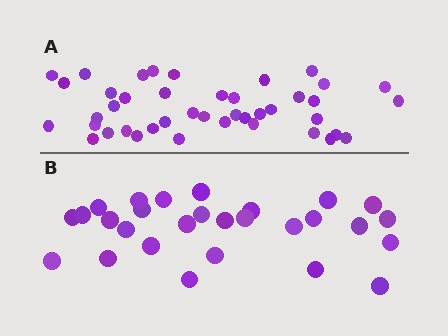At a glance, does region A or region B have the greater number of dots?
Region A (the top region) has more dots.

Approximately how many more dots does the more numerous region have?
Region A has approximately 15 more dots than region B.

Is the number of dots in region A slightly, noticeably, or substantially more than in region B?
Region A has substantially more. The ratio is roughly 1.5 to 1.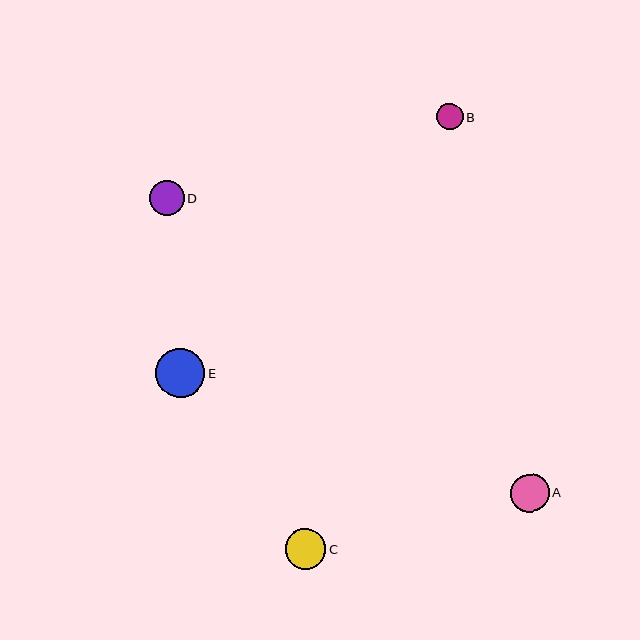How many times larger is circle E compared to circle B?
Circle E is approximately 1.8 times the size of circle B.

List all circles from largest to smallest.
From largest to smallest: E, C, A, D, B.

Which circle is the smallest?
Circle B is the smallest with a size of approximately 27 pixels.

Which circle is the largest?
Circle E is the largest with a size of approximately 49 pixels.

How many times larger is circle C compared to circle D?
Circle C is approximately 1.1 times the size of circle D.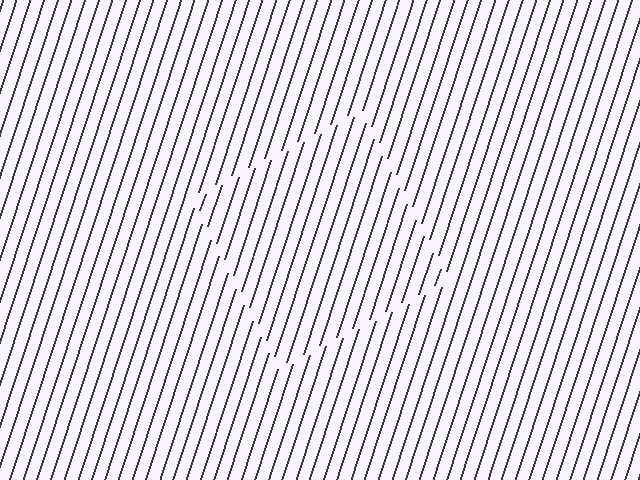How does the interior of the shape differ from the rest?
The interior of the shape contains the same grating, shifted by half a period — the contour is defined by the phase discontinuity where line-ends from the inner and outer gratings abut.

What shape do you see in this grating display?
An illusory square. The interior of the shape contains the same grating, shifted by half a period — the contour is defined by the phase discontinuity where line-ends from the inner and outer gratings abut.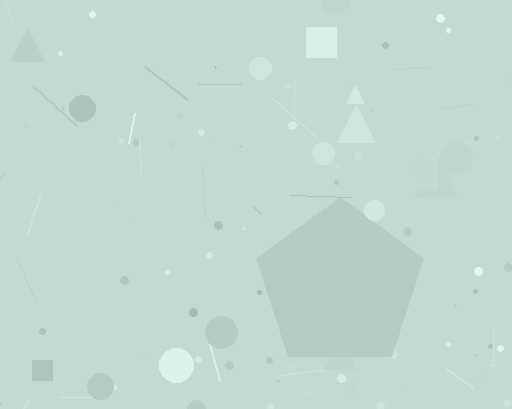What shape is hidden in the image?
A pentagon is hidden in the image.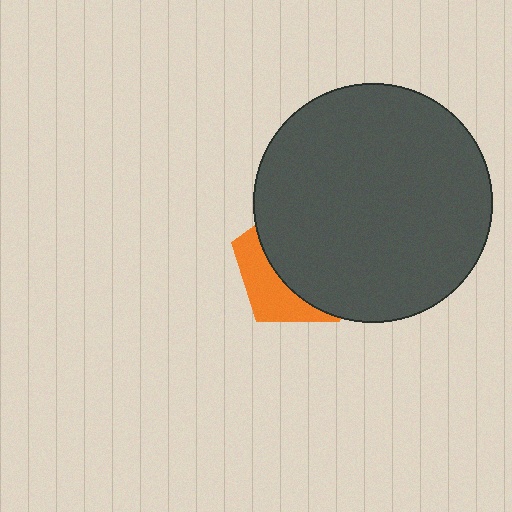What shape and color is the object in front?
The object in front is a dark gray circle.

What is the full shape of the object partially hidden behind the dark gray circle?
The partially hidden object is an orange pentagon.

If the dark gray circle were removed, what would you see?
You would see the complete orange pentagon.